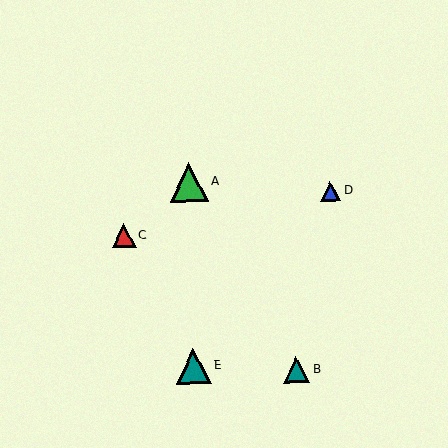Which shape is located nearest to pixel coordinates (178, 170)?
The green triangle (labeled A) at (189, 182) is nearest to that location.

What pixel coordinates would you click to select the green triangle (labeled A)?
Click at (189, 182) to select the green triangle A.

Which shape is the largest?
The green triangle (labeled A) is the largest.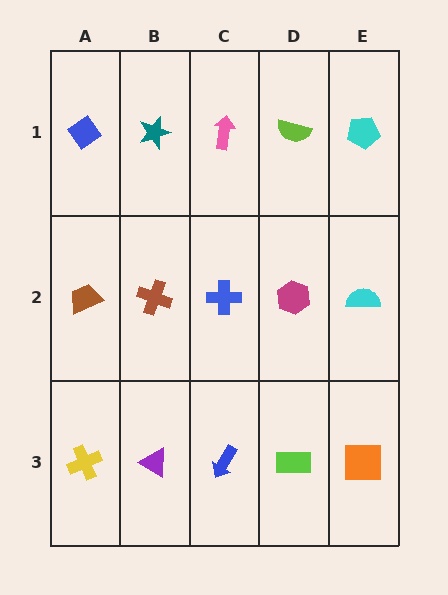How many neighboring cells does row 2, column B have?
4.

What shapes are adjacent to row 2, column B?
A teal star (row 1, column B), a purple triangle (row 3, column B), a brown trapezoid (row 2, column A), a blue cross (row 2, column C).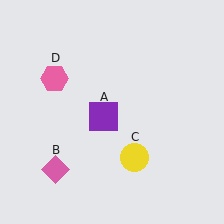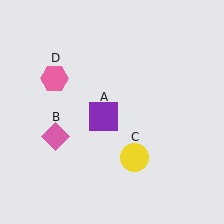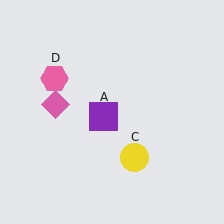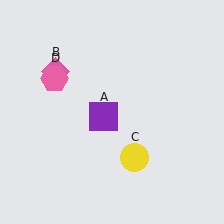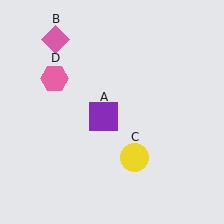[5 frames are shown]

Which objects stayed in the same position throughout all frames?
Purple square (object A) and yellow circle (object C) and pink hexagon (object D) remained stationary.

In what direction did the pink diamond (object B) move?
The pink diamond (object B) moved up.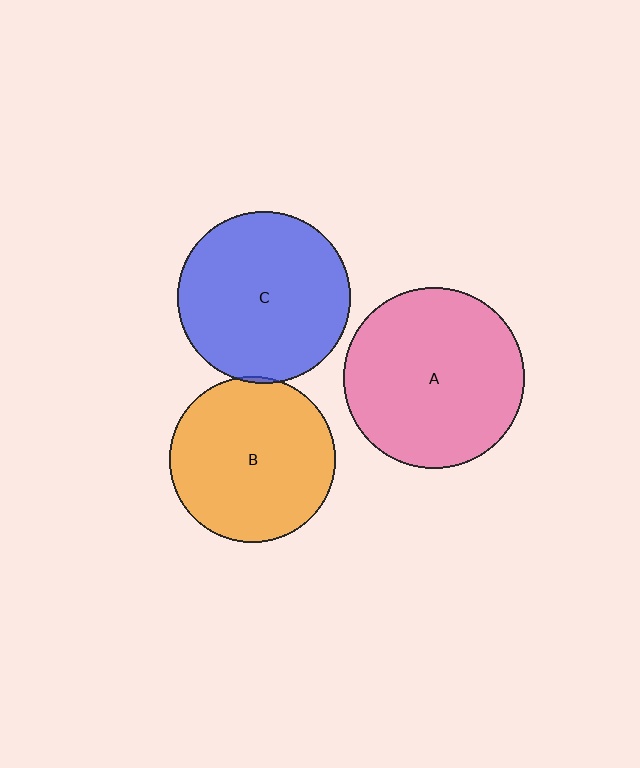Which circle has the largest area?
Circle A (pink).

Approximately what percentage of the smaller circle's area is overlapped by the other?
Approximately 5%.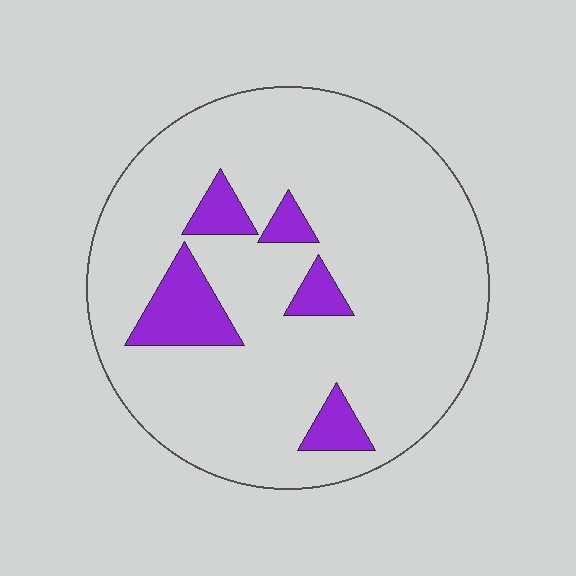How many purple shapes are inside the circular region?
5.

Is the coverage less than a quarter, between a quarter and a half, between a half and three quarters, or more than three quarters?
Less than a quarter.